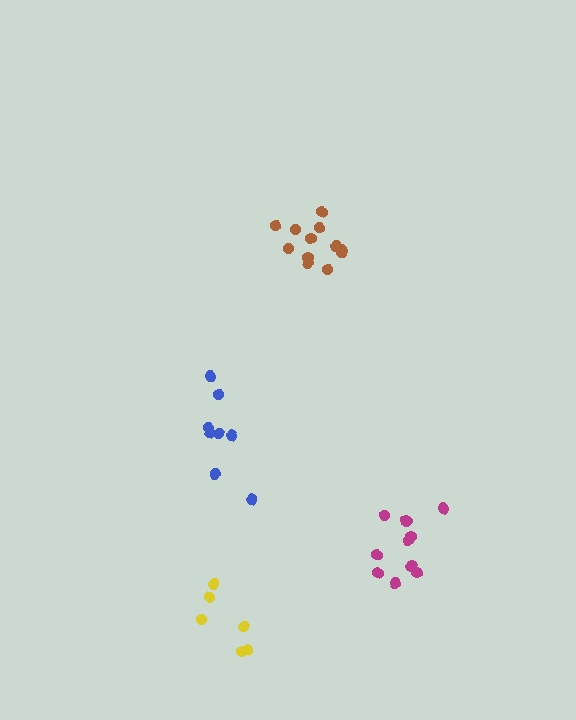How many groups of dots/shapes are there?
There are 4 groups.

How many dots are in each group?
Group 1: 12 dots, Group 2: 8 dots, Group 3: 11 dots, Group 4: 6 dots (37 total).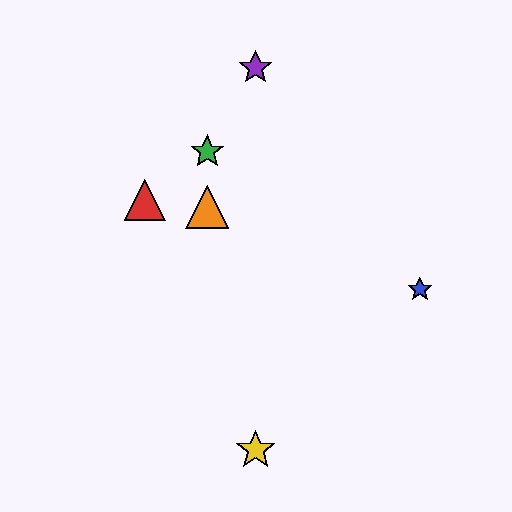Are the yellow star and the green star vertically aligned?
No, the yellow star is at x≈256 and the green star is at x≈207.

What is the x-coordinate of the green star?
The green star is at x≈207.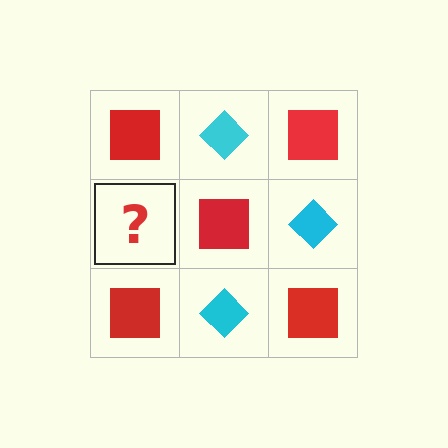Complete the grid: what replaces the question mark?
The question mark should be replaced with a cyan diamond.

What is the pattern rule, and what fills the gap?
The rule is that it alternates red square and cyan diamond in a checkerboard pattern. The gap should be filled with a cyan diamond.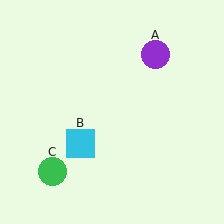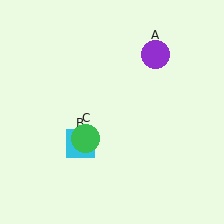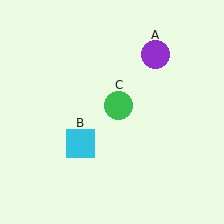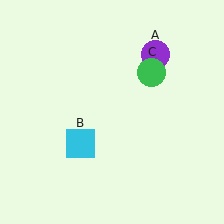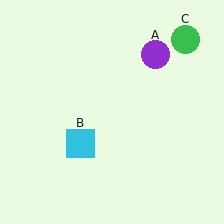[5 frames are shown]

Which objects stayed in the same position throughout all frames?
Purple circle (object A) and cyan square (object B) remained stationary.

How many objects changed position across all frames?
1 object changed position: green circle (object C).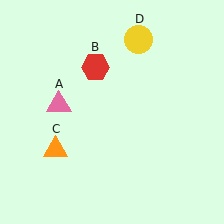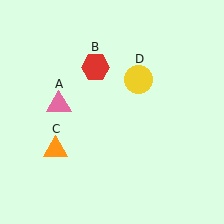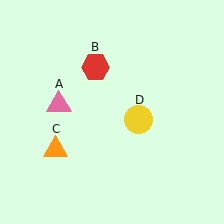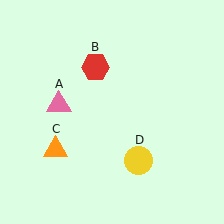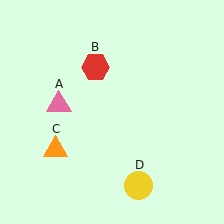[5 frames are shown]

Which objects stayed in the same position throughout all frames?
Pink triangle (object A) and red hexagon (object B) and orange triangle (object C) remained stationary.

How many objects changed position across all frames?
1 object changed position: yellow circle (object D).